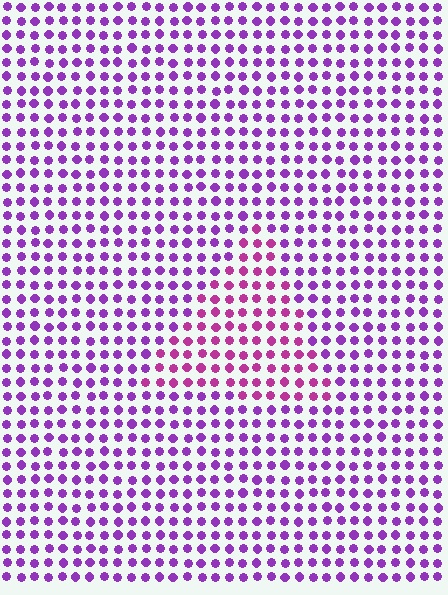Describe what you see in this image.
The image is filled with small purple elements in a uniform arrangement. A triangle-shaped region is visible where the elements are tinted to a slightly different hue, forming a subtle color boundary.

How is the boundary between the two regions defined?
The boundary is defined purely by a slight shift in hue (about 33 degrees). Spacing, size, and orientation are identical on both sides.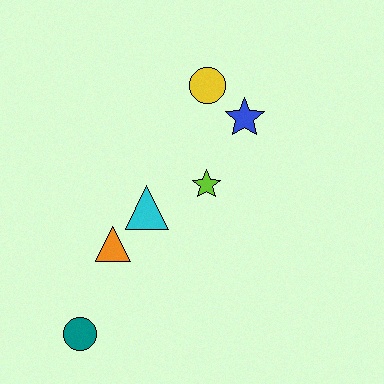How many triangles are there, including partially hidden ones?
There are 2 triangles.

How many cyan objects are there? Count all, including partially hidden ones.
There is 1 cyan object.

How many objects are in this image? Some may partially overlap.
There are 6 objects.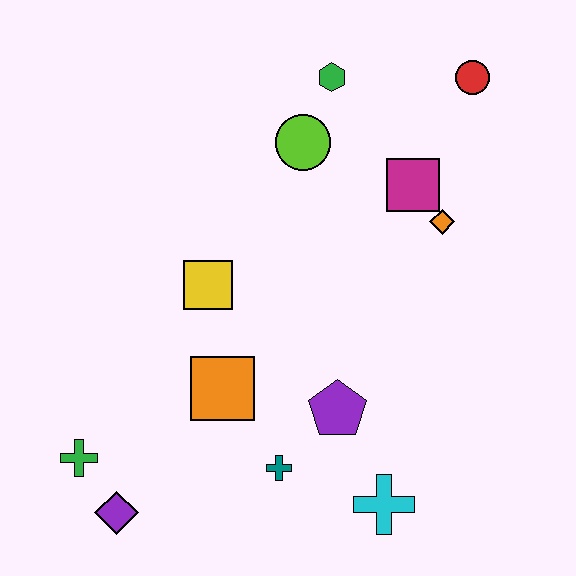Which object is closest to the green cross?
The purple diamond is closest to the green cross.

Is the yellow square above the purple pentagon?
Yes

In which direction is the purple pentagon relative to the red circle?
The purple pentagon is below the red circle.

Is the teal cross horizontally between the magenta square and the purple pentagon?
No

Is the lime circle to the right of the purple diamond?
Yes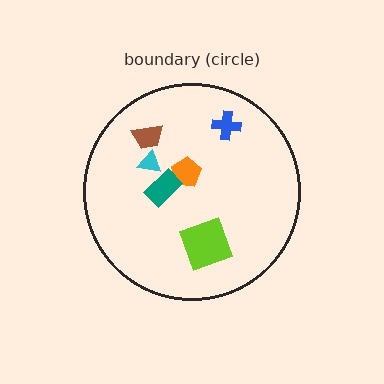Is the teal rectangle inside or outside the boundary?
Inside.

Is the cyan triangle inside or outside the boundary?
Inside.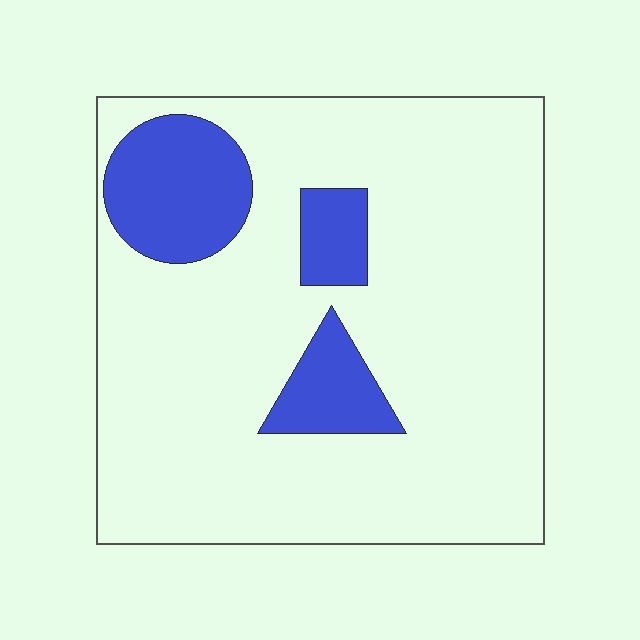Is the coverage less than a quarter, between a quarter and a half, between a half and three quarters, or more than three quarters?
Less than a quarter.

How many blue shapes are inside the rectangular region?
3.